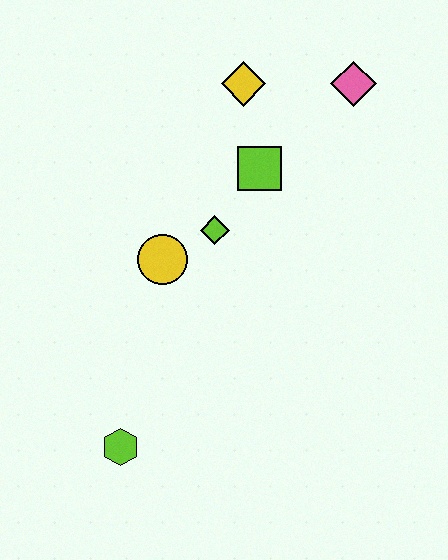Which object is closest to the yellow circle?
The lime diamond is closest to the yellow circle.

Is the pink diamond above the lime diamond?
Yes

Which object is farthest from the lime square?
The lime hexagon is farthest from the lime square.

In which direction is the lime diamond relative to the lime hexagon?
The lime diamond is above the lime hexagon.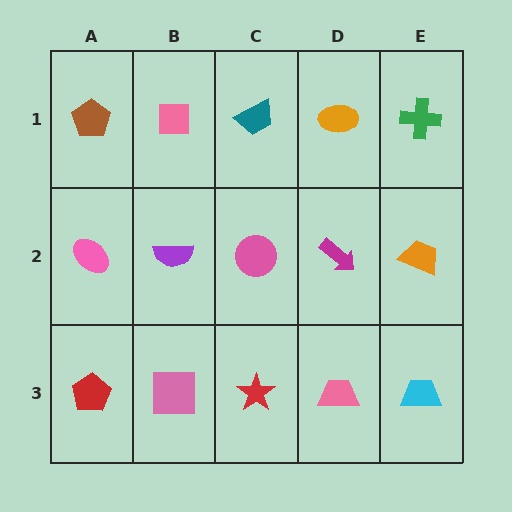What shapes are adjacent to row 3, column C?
A pink circle (row 2, column C), a pink square (row 3, column B), a pink trapezoid (row 3, column D).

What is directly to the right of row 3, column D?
A cyan trapezoid.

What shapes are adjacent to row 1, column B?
A purple semicircle (row 2, column B), a brown pentagon (row 1, column A), a teal trapezoid (row 1, column C).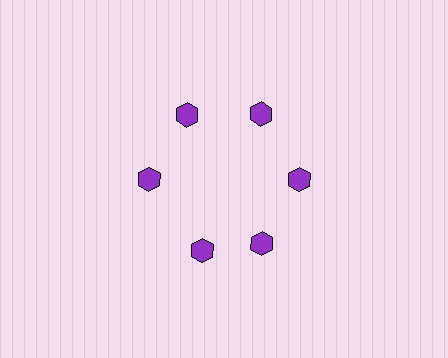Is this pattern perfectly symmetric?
No. The 6 purple hexagons are arranged in a ring, but one element near the 7 o'clock position is rotated out of alignment along the ring, breaking the 6-fold rotational symmetry.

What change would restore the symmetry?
The symmetry would be restored by rotating it back into even spacing with its neighbors so that all 6 hexagons sit at equal angles and equal distance from the center.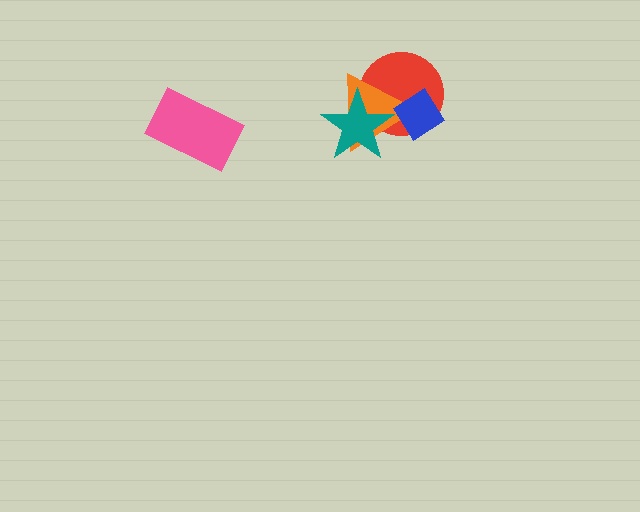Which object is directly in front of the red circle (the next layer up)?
The orange triangle is directly in front of the red circle.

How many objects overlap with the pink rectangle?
0 objects overlap with the pink rectangle.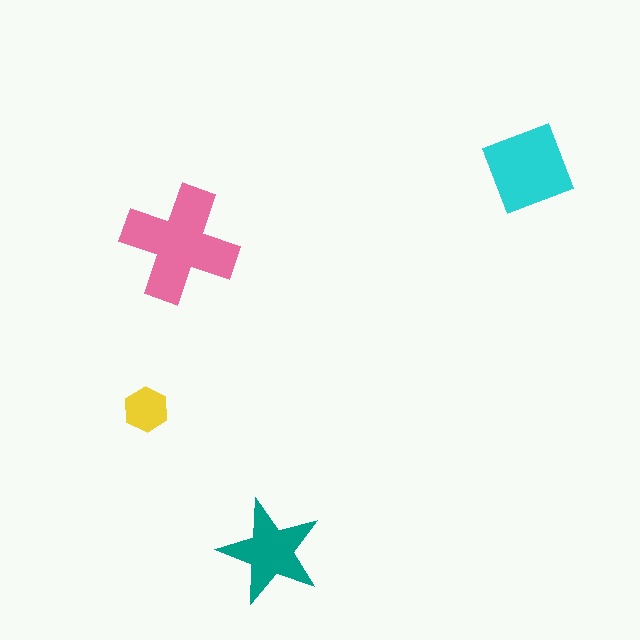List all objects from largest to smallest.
The pink cross, the cyan diamond, the teal star, the yellow hexagon.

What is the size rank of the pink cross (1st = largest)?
1st.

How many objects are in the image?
There are 4 objects in the image.